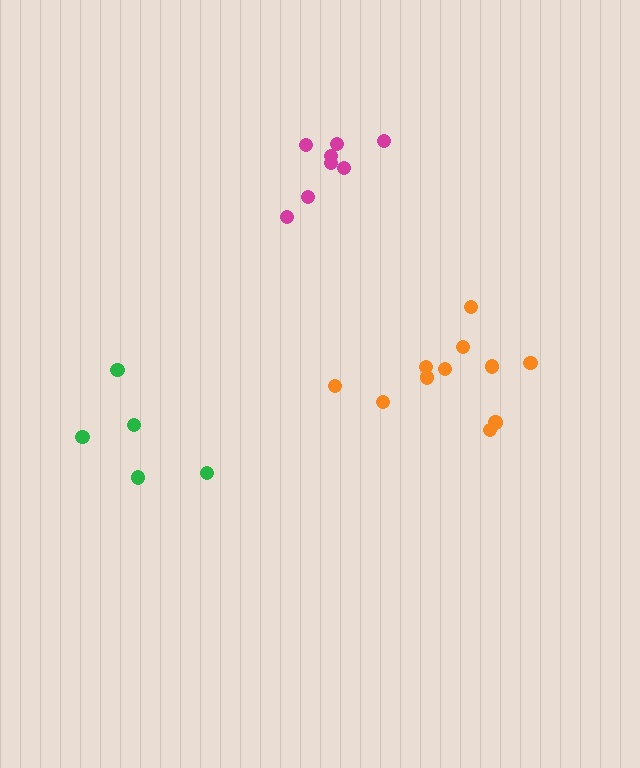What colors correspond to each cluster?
The clusters are colored: orange, magenta, green.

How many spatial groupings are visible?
There are 3 spatial groupings.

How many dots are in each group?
Group 1: 11 dots, Group 2: 8 dots, Group 3: 5 dots (24 total).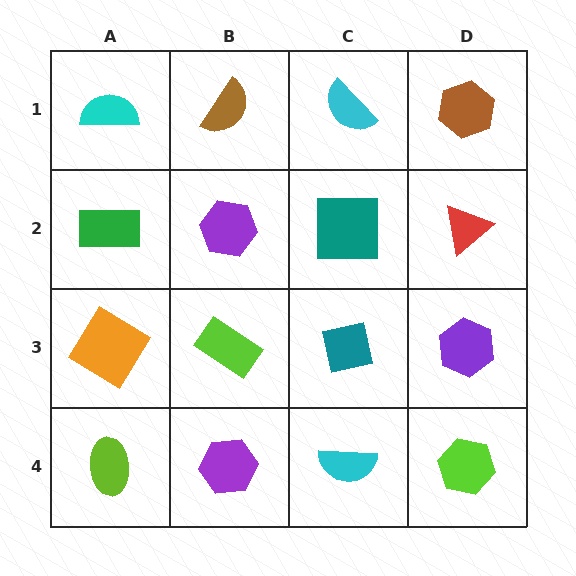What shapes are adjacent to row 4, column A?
An orange diamond (row 3, column A), a purple hexagon (row 4, column B).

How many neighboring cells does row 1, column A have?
2.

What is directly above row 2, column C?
A cyan semicircle.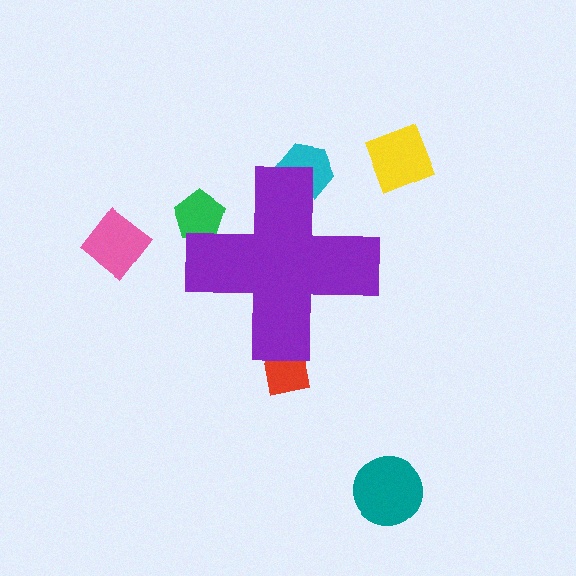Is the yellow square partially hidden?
No, the yellow square is fully visible.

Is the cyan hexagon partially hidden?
Yes, the cyan hexagon is partially hidden behind the purple cross.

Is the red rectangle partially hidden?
Yes, the red rectangle is partially hidden behind the purple cross.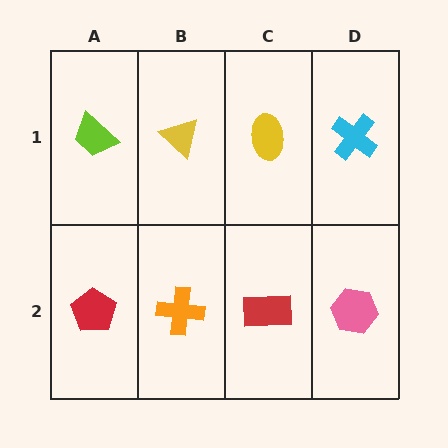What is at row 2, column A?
A red pentagon.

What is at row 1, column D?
A cyan cross.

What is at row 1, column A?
A lime trapezoid.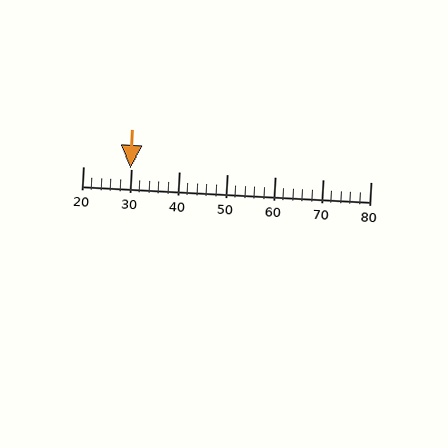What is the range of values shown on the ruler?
The ruler shows values from 20 to 80.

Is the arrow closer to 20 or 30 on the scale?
The arrow is closer to 30.